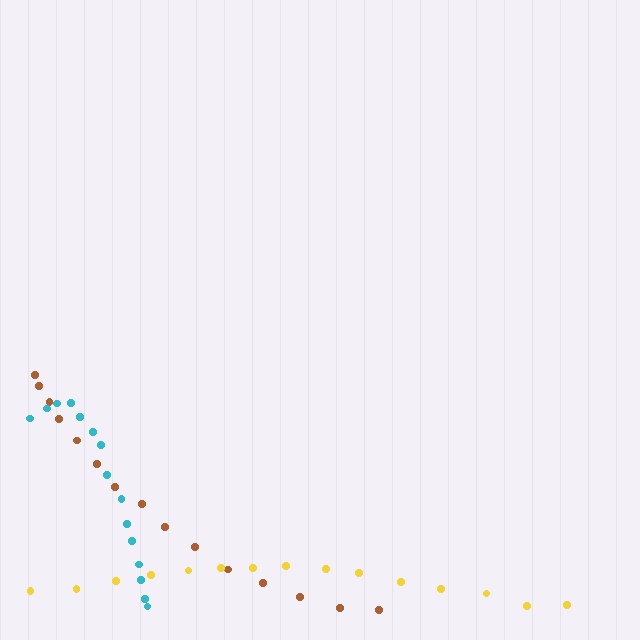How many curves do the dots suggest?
There are 3 distinct paths.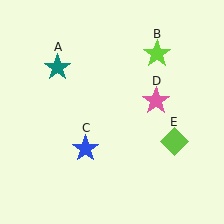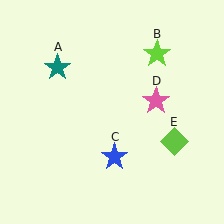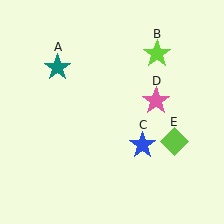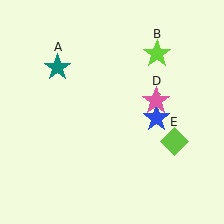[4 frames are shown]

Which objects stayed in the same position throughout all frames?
Teal star (object A) and lime star (object B) and pink star (object D) and lime diamond (object E) remained stationary.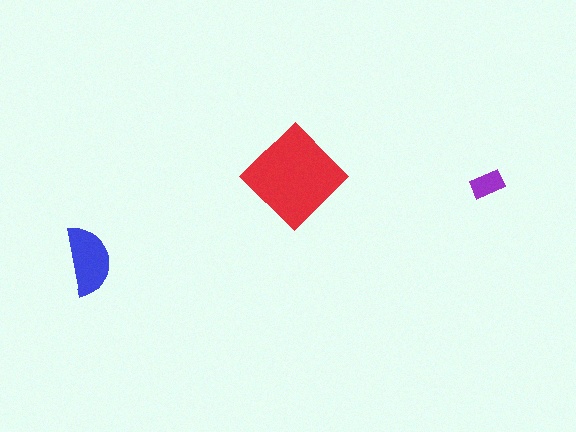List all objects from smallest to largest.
The purple rectangle, the blue semicircle, the red diamond.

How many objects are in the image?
There are 3 objects in the image.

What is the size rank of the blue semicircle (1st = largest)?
2nd.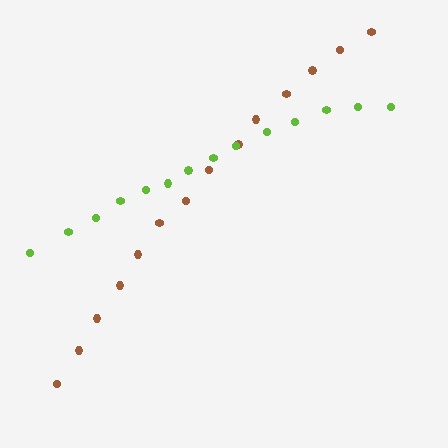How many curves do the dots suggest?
There are 2 distinct paths.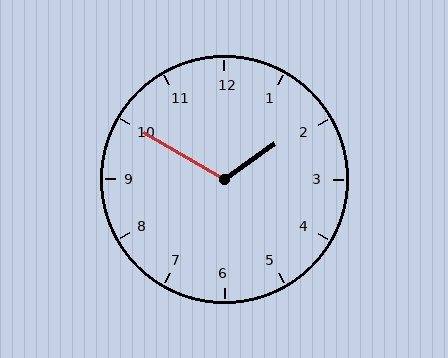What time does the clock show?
1:50.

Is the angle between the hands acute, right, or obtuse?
It is obtuse.